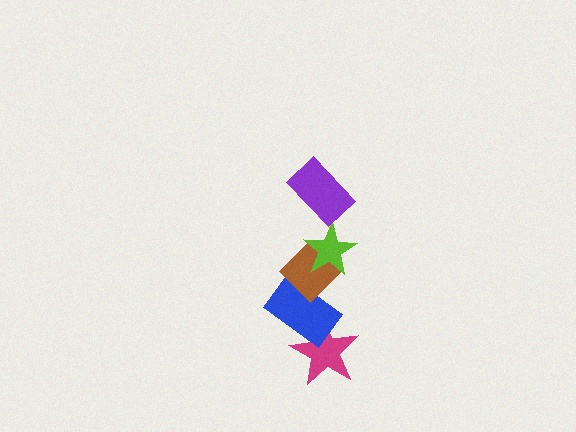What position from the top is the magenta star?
The magenta star is 5th from the top.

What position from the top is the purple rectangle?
The purple rectangle is 1st from the top.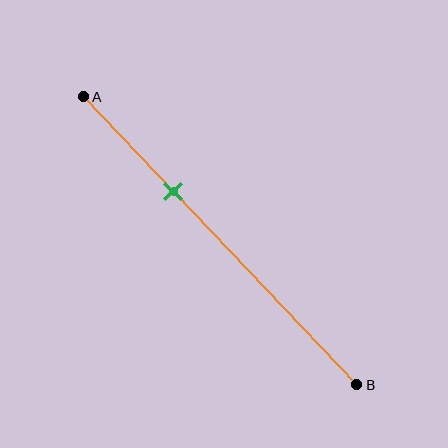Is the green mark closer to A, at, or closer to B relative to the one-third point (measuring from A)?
The green mark is approximately at the one-third point of segment AB.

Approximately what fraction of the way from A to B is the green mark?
The green mark is approximately 35% of the way from A to B.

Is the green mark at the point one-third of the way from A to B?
Yes, the mark is approximately at the one-third point.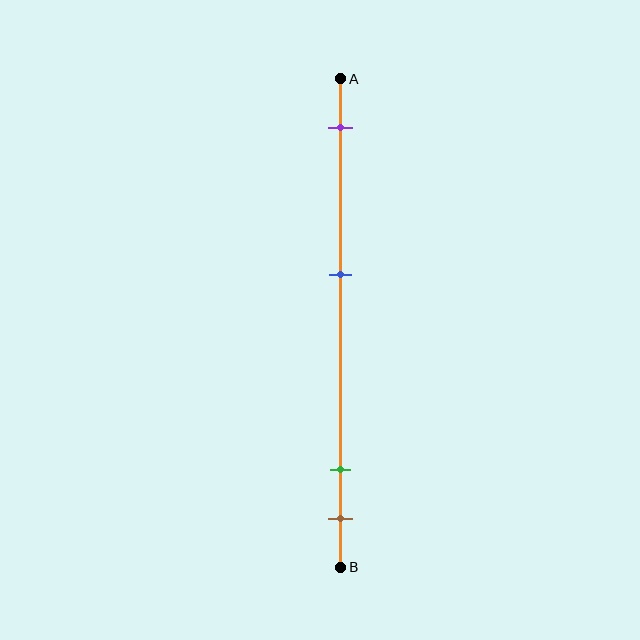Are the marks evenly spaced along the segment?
No, the marks are not evenly spaced.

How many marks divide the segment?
There are 4 marks dividing the segment.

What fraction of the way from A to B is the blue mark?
The blue mark is approximately 40% (0.4) of the way from A to B.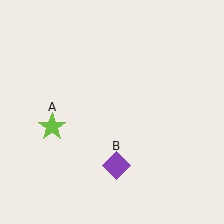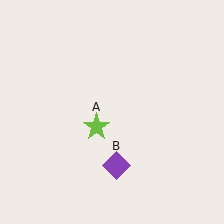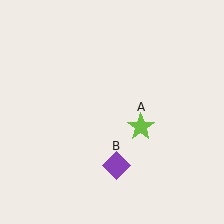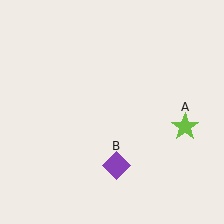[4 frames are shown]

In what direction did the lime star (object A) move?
The lime star (object A) moved right.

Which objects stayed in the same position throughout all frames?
Purple diamond (object B) remained stationary.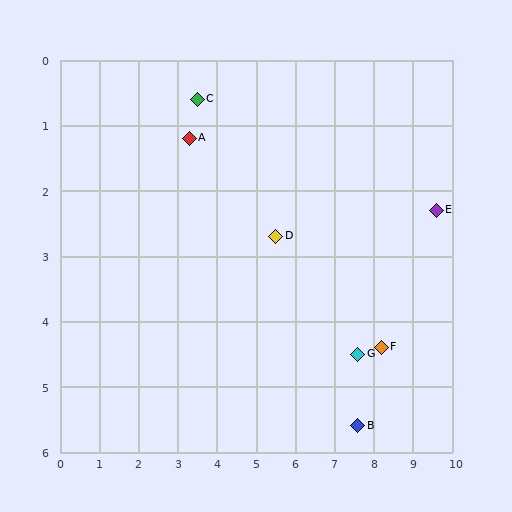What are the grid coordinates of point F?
Point F is at approximately (8.2, 4.4).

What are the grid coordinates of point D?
Point D is at approximately (5.5, 2.7).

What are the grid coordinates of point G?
Point G is at approximately (7.6, 4.5).